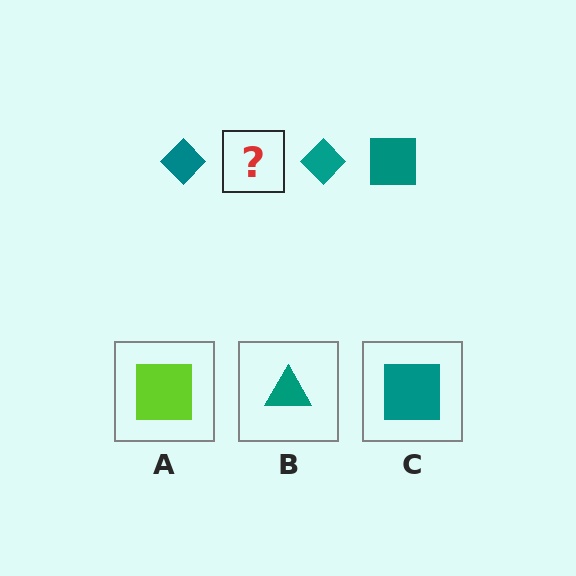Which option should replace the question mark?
Option C.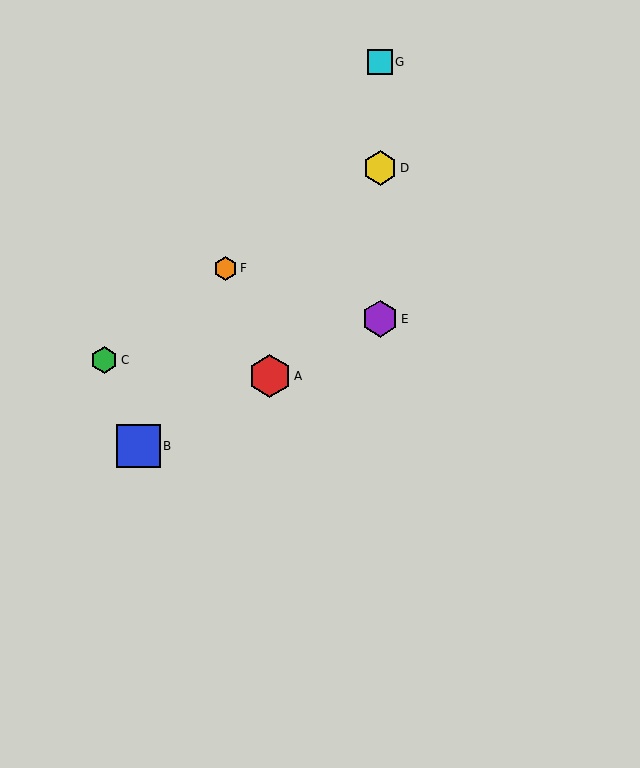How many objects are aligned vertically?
3 objects (D, E, G) are aligned vertically.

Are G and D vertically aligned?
Yes, both are at x≈380.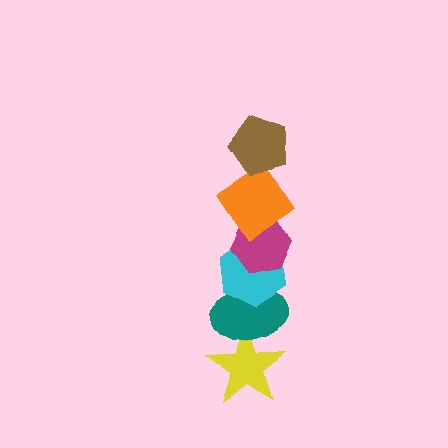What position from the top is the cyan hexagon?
The cyan hexagon is 4th from the top.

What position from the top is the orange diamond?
The orange diamond is 2nd from the top.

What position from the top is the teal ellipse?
The teal ellipse is 5th from the top.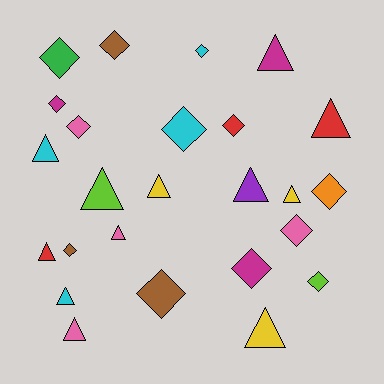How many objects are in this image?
There are 25 objects.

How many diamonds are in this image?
There are 13 diamonds.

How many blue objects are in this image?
There are no blue objects.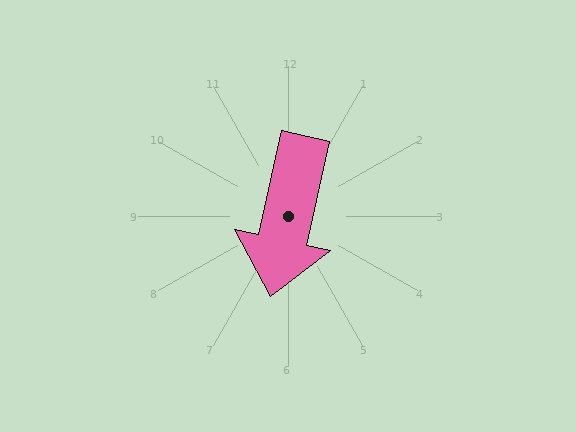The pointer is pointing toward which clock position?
Roughly 6 o'clock.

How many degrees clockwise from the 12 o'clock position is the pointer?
Approximately 192 degrees.